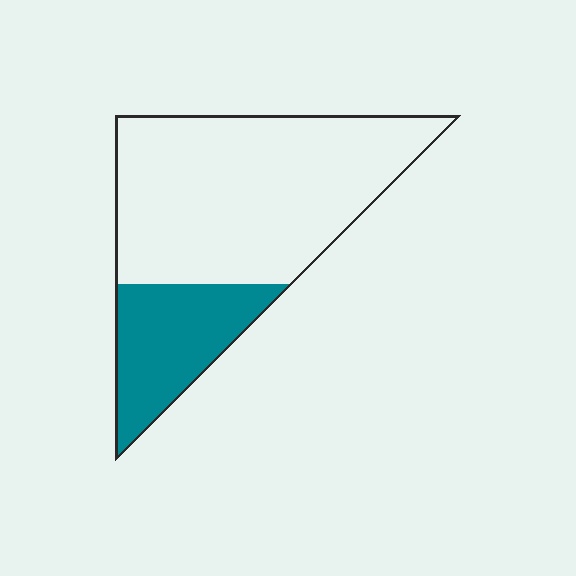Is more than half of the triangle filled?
No.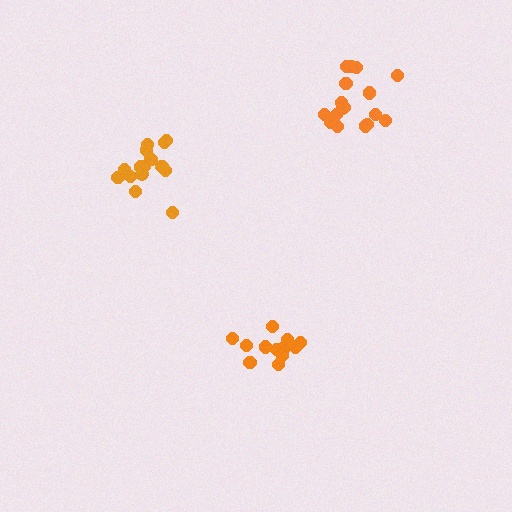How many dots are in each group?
Group 1: 17 dots, Group 2: 14 dots, Group 3: 15 dots (46 total).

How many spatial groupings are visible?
There are 3 spatial groupings.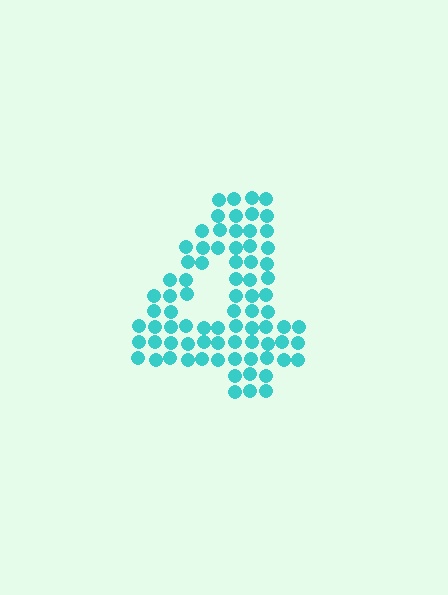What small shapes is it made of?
It is made of small circles.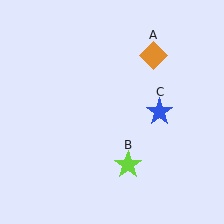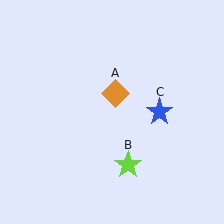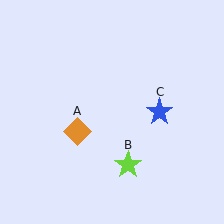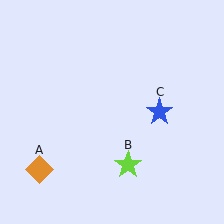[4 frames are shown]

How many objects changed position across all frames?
1 object changed position: orange diamond (object A).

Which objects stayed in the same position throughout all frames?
Lime star (object B) and blue star (object C) remained stationary.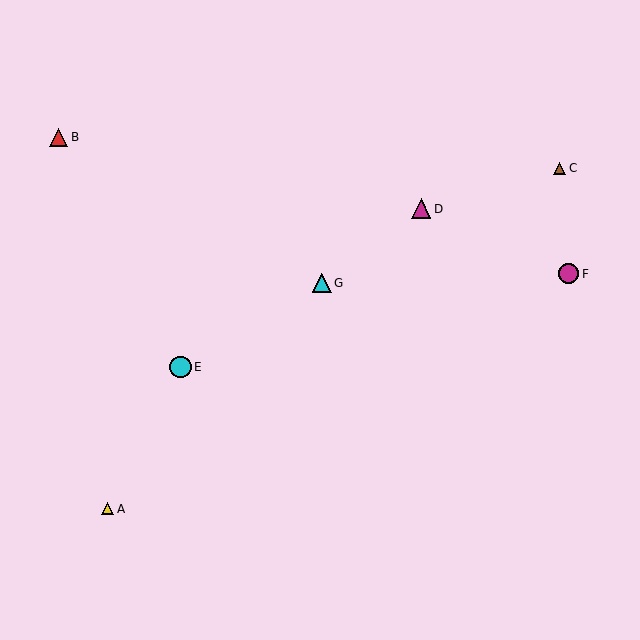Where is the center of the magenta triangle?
The center of the magenta triangle is at (421, 209).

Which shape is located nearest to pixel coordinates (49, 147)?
The red triangle (labeled B) at (59, 137) is nearest to that location.